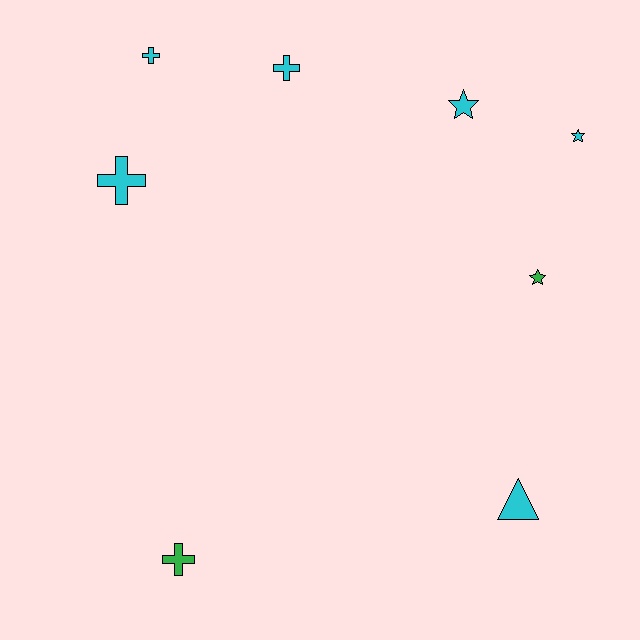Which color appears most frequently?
Cyan, with 6 objects.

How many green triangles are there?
There are no green triangles.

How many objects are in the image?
There are 8 objects.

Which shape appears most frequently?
Cross, with 4 objects.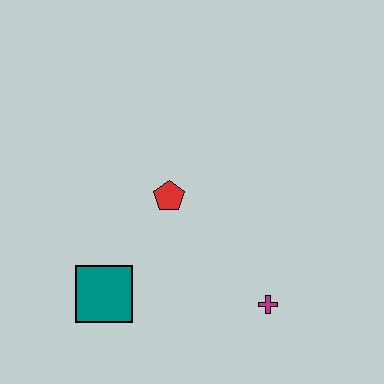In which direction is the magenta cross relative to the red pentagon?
The magenta cross is below the red pentagon.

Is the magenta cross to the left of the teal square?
No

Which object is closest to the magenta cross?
The red pentagon is closest to the magenta cross.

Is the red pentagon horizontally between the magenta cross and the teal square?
Yes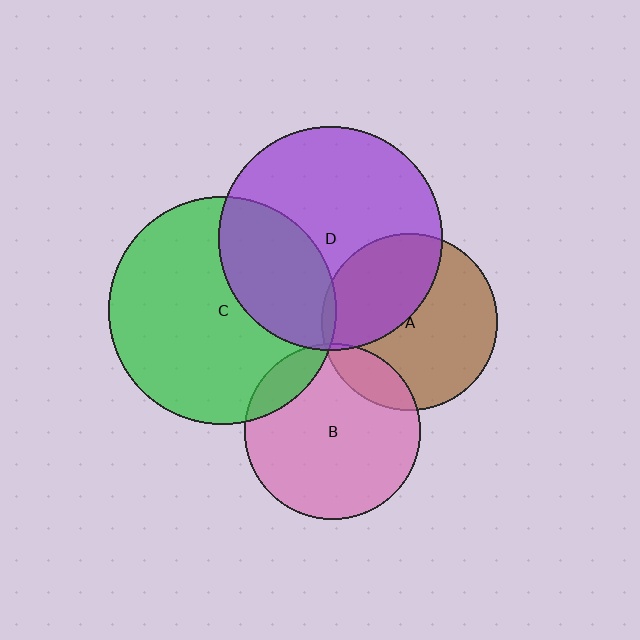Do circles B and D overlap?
Yes.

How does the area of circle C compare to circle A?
Approximately 1.7 times.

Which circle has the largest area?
Circle C (green).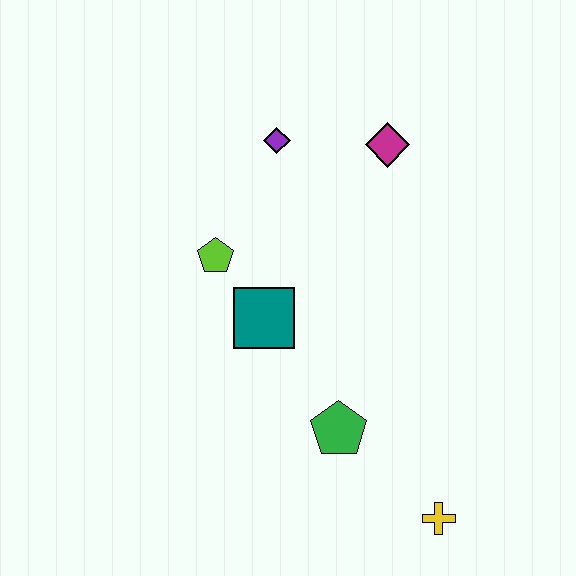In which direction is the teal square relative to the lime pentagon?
The teal square is below the lime pentagon.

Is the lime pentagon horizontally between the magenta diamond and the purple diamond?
No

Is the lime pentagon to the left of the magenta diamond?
Yes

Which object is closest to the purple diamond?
The magenta diamond is closest to the purple diamond.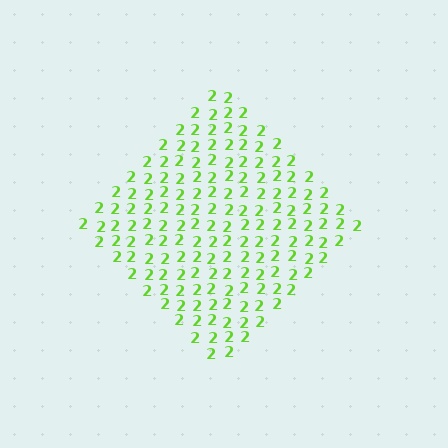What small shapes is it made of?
It is made of small digit 2's.